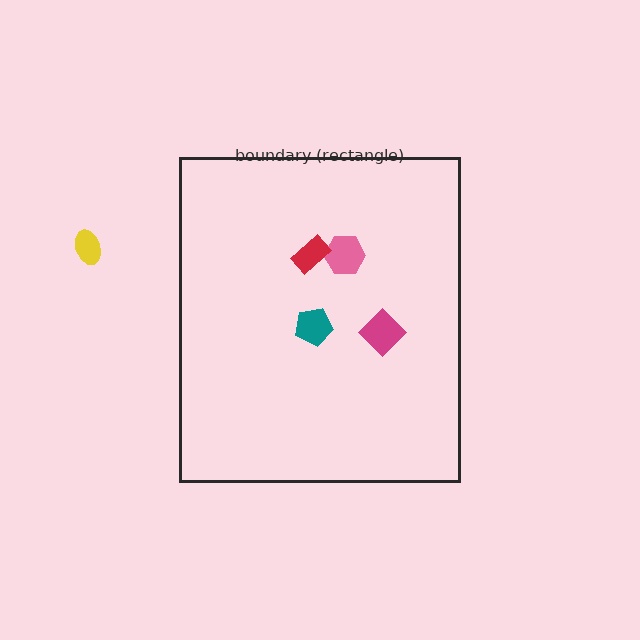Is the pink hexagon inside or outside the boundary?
Inside.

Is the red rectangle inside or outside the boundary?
Inside.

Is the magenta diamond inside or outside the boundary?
Inside.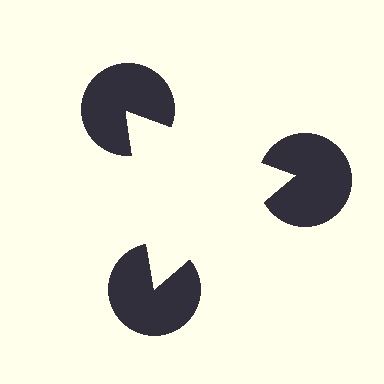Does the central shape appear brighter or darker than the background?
It typically appears slightly brighter than the background, even though no actual brightness change is drawn.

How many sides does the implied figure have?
3 sides.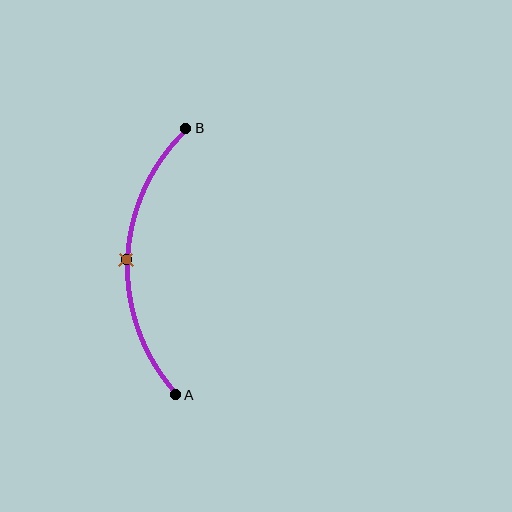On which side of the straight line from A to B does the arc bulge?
The arc bulges to the left of the straight line connecting A and B.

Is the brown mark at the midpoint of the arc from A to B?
Yes. The brown mark lies on the arc at equal arc-length from both A and B — it is the arc midpoint.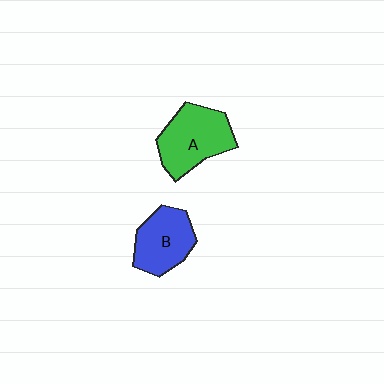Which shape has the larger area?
Shape A (green).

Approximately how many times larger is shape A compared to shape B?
Approximately 1.2 times.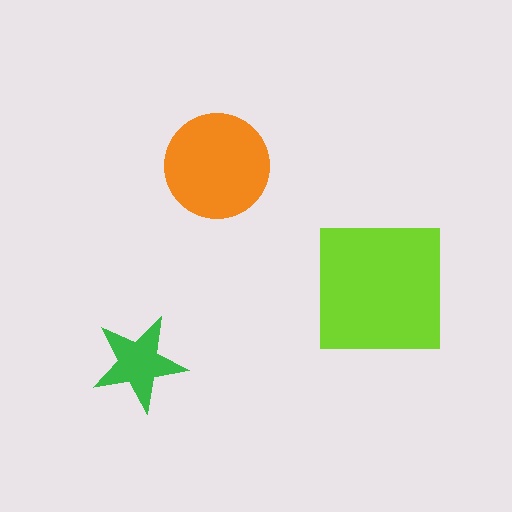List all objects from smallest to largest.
The green star, the orange circle, the lime square.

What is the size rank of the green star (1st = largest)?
3rd.